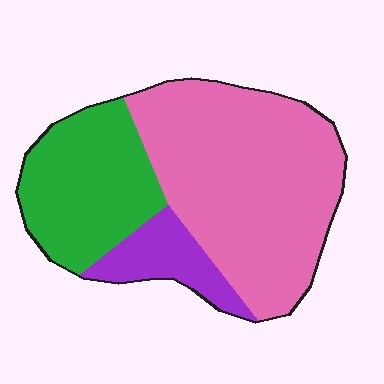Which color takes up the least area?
Purple, at roughly 10%.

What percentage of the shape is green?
Green covers about 30% of the shape.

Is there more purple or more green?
Green.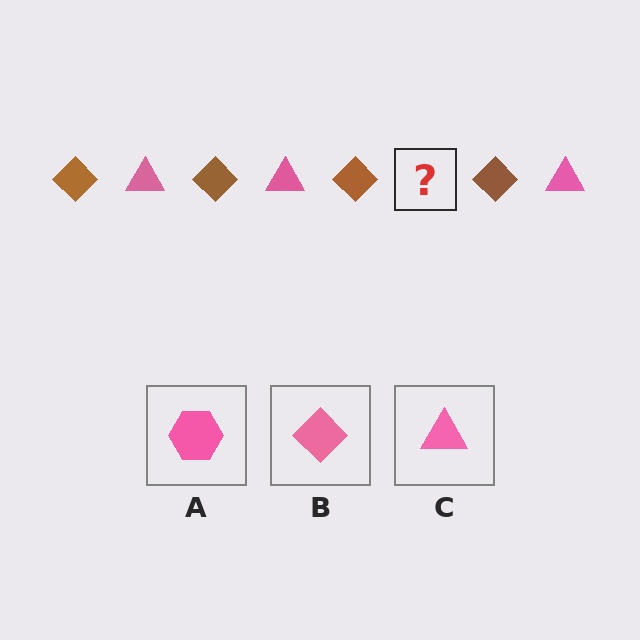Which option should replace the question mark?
Option C.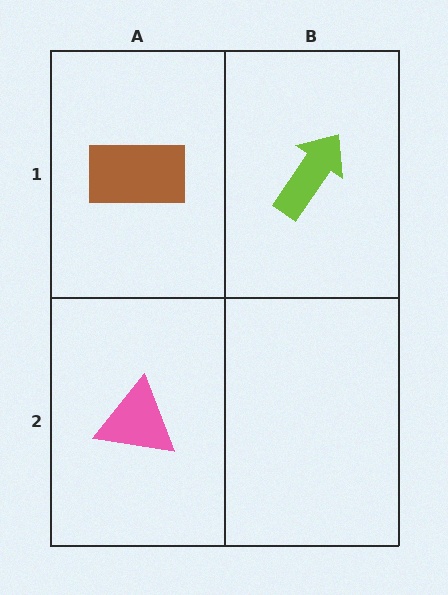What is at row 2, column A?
A pink triangle.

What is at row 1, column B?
A lime arrow.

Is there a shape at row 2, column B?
No, that cell is empty.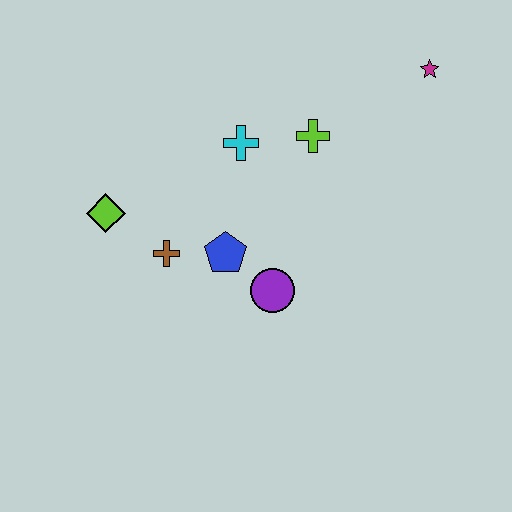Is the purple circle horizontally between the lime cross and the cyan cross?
Yes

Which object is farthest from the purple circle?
The magenta star is farthest from the purple circle.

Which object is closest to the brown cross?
The blue pentagon is closest to the brown cross.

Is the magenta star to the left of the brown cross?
No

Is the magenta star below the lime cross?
No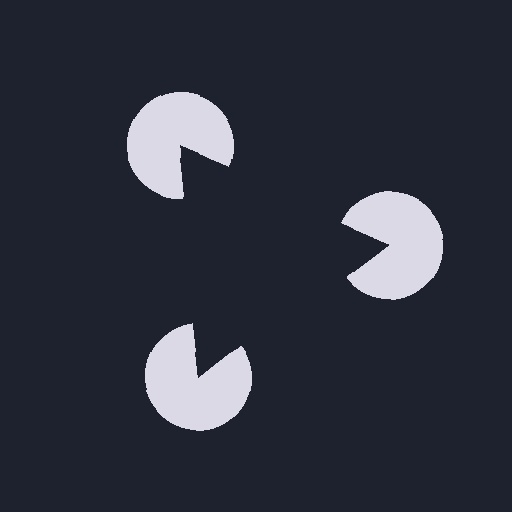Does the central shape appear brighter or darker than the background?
It typically appears slightly darker than the background, even though no actual brightness change is drawn.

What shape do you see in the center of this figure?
An illusory triangle — its edges are inferred from the aligned wedge cuts in the pac-man discs, not physically drawn.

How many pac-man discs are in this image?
There are 3 — one at each vertex of the illusory triangle.